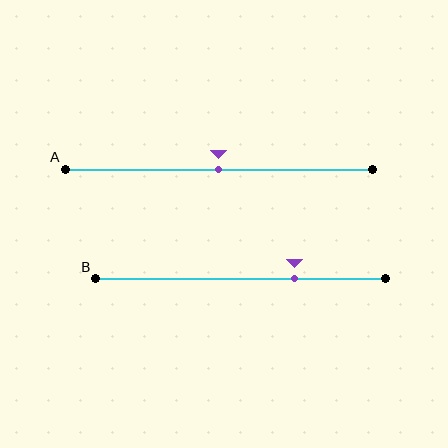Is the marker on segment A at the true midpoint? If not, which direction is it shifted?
Yes, the marker on segment A is at the true midpoint.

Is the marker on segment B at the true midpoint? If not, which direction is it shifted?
No, the marker on segment B is shifted to the right by about 19% of the segment length.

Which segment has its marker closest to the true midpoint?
Segment A has its marker closest to the true midpoint.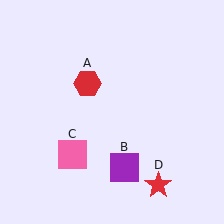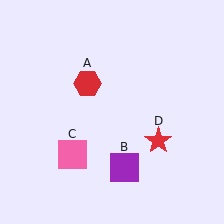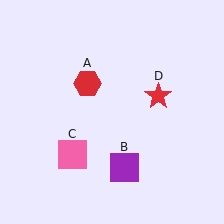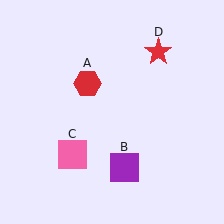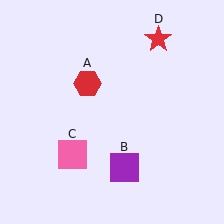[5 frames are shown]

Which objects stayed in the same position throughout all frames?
Red hexagon (object A) and purple square (object B) and pink square (object C) remained stationary.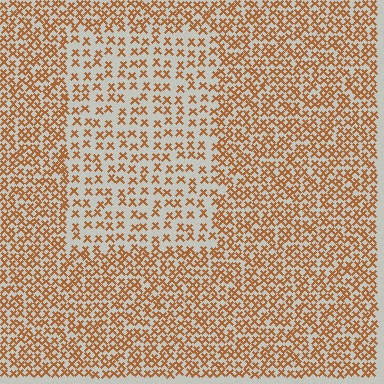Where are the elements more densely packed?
The elements are more densely packed outside the rectangle boundary.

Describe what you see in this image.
The image contains small brown elements arranged at two different densities. A rectangle-shaped region is visible where the elements are less densely packed than the surrounding area.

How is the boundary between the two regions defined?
The boundary is defined by a change in element density (approximately 1.9x ratio). All elements are the same color, size, and shape.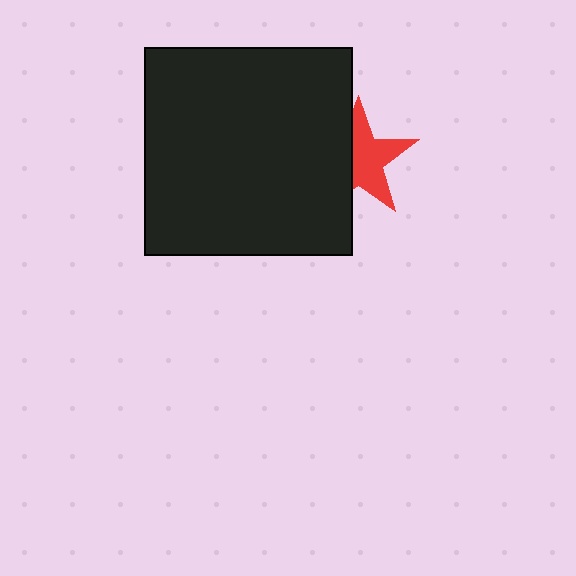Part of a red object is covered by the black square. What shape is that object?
It is a star.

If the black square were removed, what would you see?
You would see the complete red star.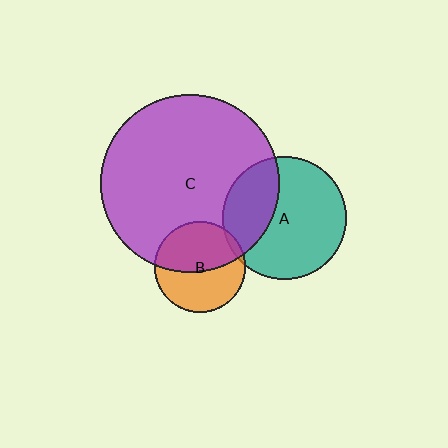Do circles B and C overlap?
Yes.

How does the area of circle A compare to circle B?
Approximately 1.8 times.